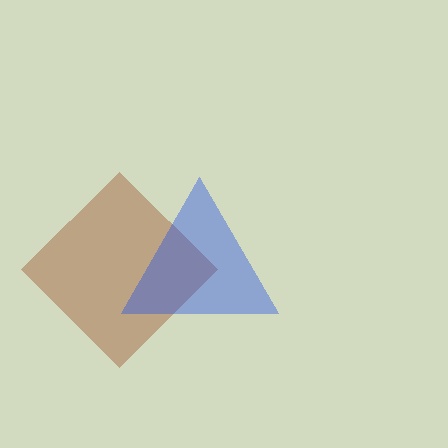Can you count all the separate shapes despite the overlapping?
Yes, there are 2 separate shapes.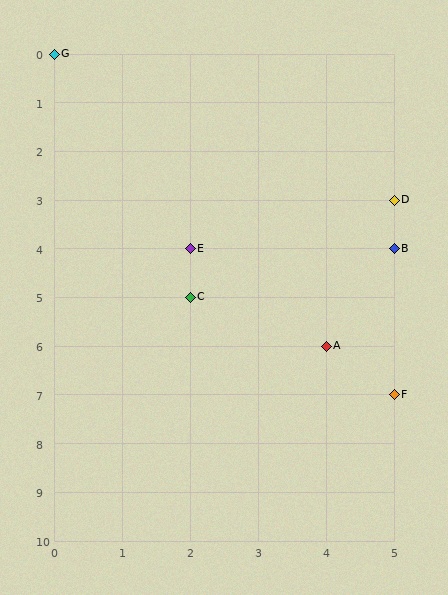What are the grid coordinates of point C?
Point C is at grid coordinates (2, 5).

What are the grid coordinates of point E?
Point E is at grid coordinates (2, 4).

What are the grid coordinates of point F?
Point F is at grid coordinates (5, 7).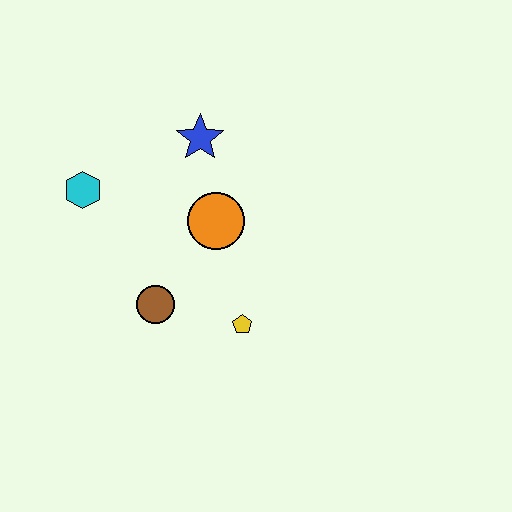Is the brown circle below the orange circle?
Yes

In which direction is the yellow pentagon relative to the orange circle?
The yellow pentagon is below the orange circle.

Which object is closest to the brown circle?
The yellow pentagon is closest to the brown circle.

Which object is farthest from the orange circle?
The cyan hexagon is farthest from the orange circle.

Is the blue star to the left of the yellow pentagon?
Yes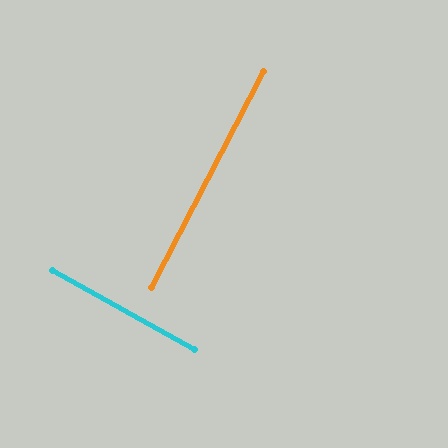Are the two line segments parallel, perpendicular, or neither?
Perpendicular — they meet at approximately 88°.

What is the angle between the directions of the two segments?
Approximately 88 degrees.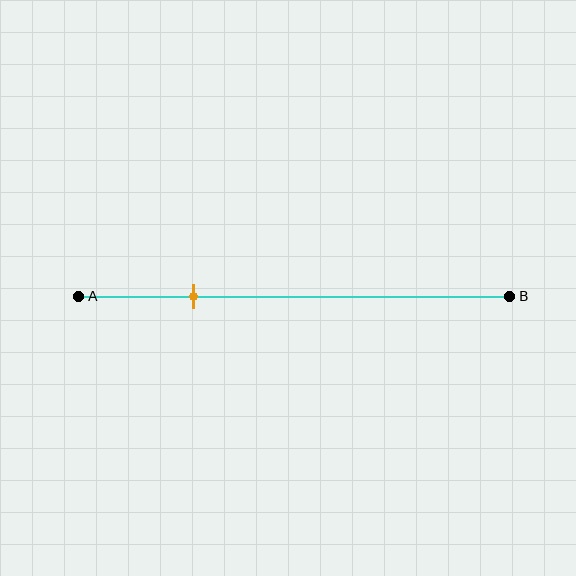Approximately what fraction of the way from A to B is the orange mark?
The orange mark is approximately 25% of the way from A to B.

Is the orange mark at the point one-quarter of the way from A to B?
Yes, the mark is approximately at the one-quarter point.